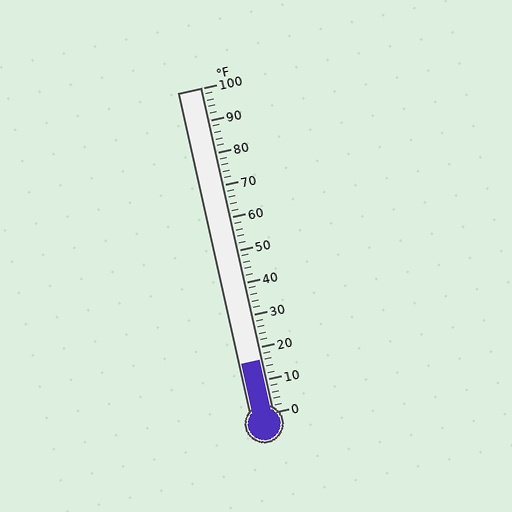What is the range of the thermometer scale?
The thermometer scale ranges from 0°F to 100°F.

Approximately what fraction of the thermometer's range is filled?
The thermometer is filled to approximately 15% of its range.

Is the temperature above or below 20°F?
The temperature is below 20°F.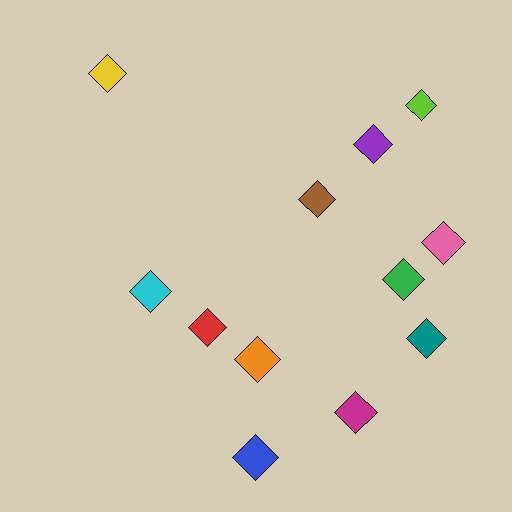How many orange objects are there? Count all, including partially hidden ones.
There is 1 orange object.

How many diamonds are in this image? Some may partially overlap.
There are 12 diamonds.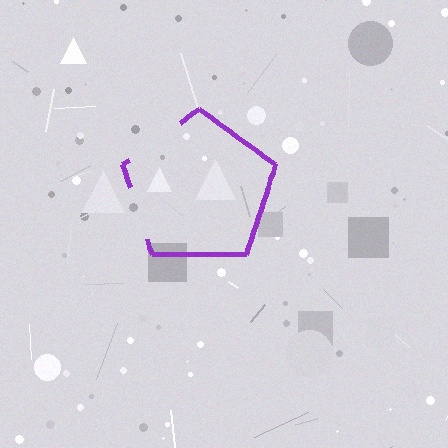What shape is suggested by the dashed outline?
The dashed outline suggests a pentagon.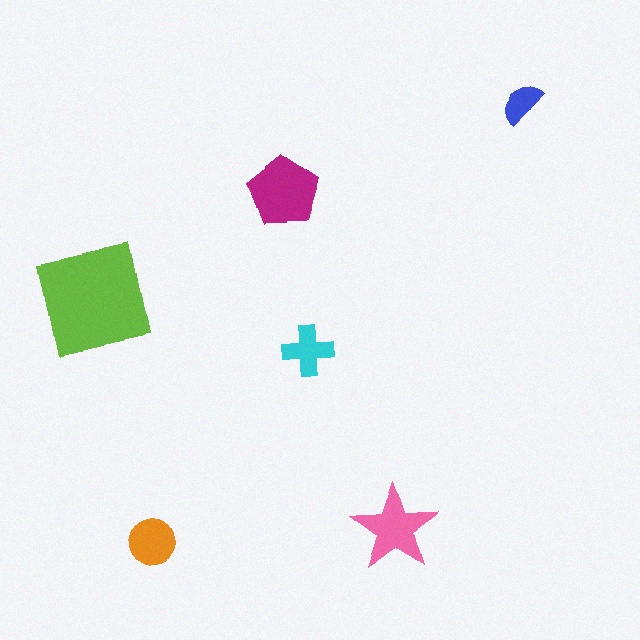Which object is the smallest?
The blue semicircle.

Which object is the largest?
The lime square.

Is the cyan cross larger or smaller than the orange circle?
Smaller.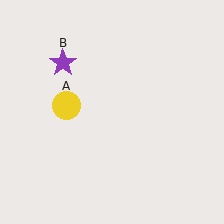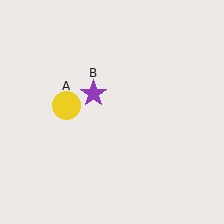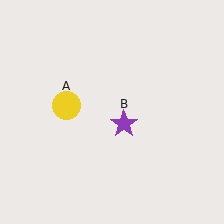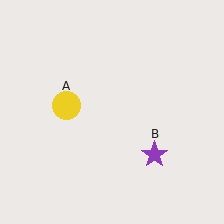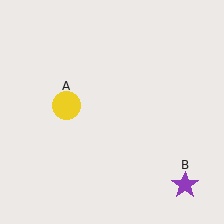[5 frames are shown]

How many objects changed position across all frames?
1 object changed position: purple star (object B).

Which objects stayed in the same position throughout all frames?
Yellow circle (object A) remained stationary.